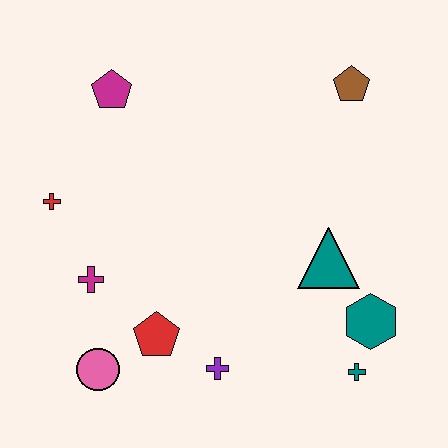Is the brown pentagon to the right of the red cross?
Yes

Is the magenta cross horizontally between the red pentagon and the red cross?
Yes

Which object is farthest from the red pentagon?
The brown pentagon is farthest from the red pentagon.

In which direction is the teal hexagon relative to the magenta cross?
The teal hexagon is to the right of the magenta cross.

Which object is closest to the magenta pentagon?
The red cross is closest to the magenta pentagon.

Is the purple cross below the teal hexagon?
Yes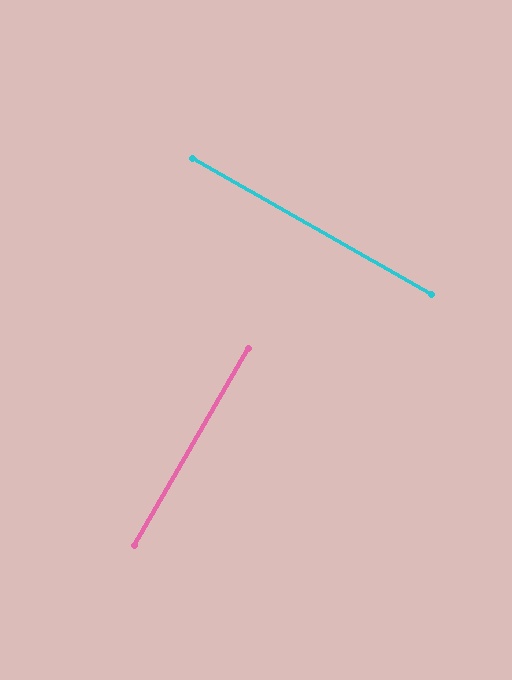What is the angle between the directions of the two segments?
Approximately 89 degrees.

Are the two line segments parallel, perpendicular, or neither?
Perpendicular — they meet at approximately 89°.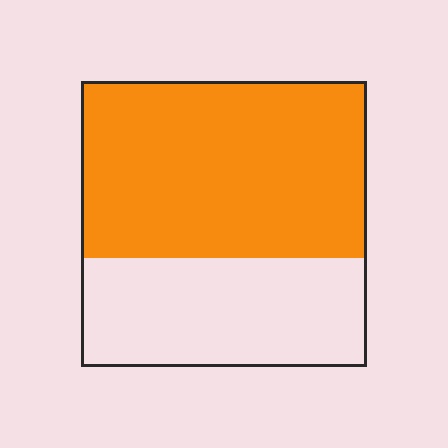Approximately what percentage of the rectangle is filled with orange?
Approximately 60%.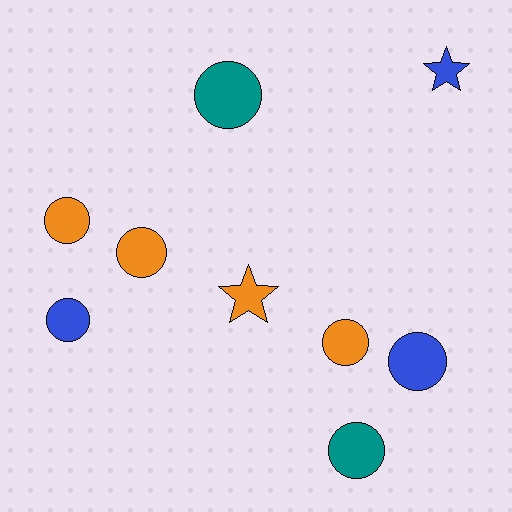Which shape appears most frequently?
Circle, with 7 objects.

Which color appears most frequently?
Orange, with 4 objects.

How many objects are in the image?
There are 9 objects.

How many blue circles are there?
There are 2 blue circles.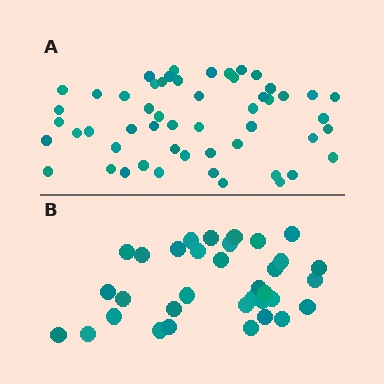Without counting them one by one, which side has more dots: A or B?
Region A (the top region) has more dots.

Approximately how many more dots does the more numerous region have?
Region A has approximately 20 more dots than region B.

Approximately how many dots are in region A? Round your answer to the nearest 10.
About 50 dots. (The exact count is 53, which rounds to 50.)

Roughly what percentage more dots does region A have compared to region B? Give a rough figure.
About 55% more.